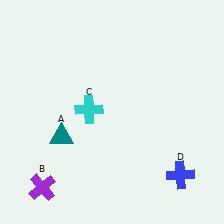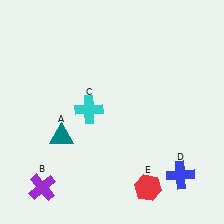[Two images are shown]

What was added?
A red hexagon (E) was added in Image 2.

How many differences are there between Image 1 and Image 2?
There is 1 difference between the two images.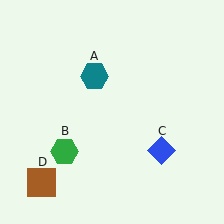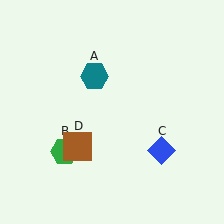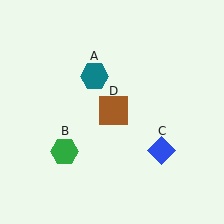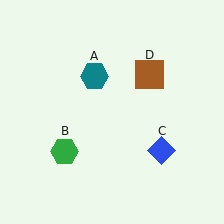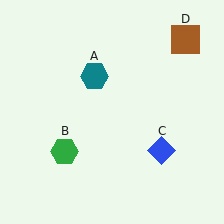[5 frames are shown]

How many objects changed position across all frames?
1 object changed position: brown square (object D).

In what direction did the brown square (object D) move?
The brown square (object D) moved up and to the right.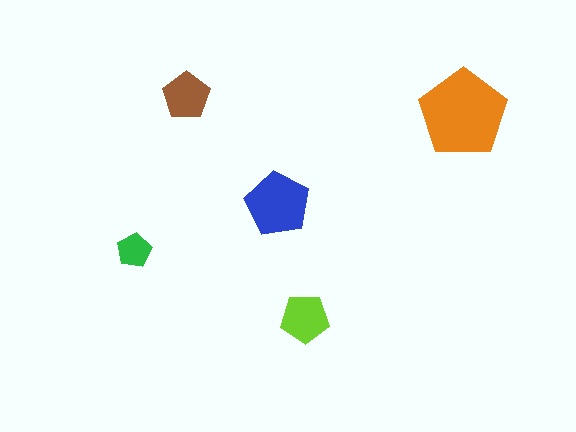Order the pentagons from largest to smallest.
the orange one, the blue one, the lime one, the brown one, the green one.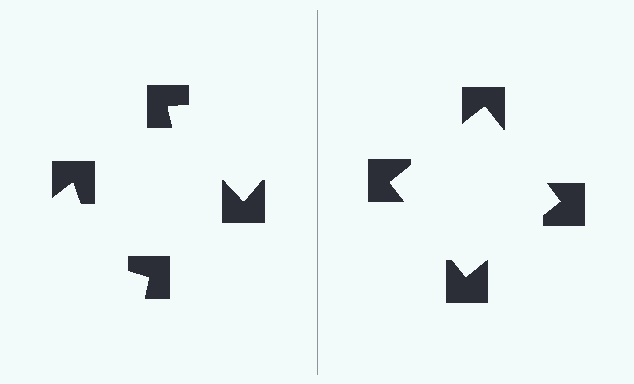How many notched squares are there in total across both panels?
8 — 4 on each side.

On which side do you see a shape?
An illusory square appears on the right side. On the left side the wedge cuts are rotated, so no coherent shape forms.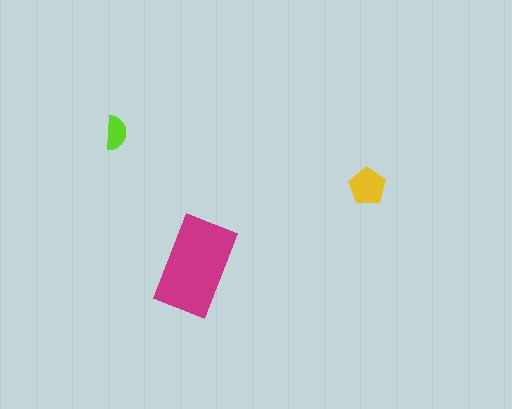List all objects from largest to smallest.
The magenta rectangle, the yellow pentagon, the lime semicircle.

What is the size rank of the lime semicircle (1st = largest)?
3rd.